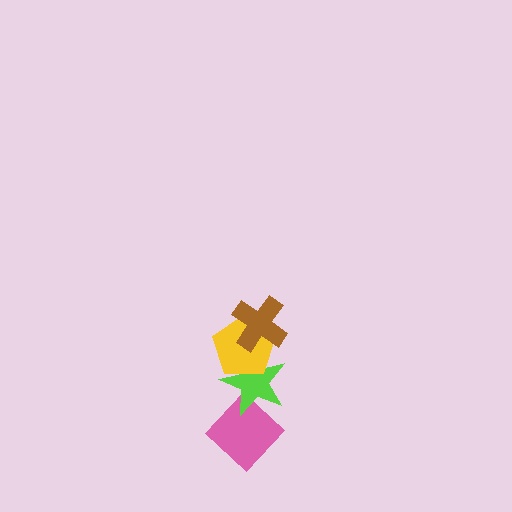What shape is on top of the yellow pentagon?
The brown cross is on top of the yellow pentagon.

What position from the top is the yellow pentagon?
The yellow pentagon is 2nd from the top.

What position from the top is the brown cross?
The brown cross is 1st from the top.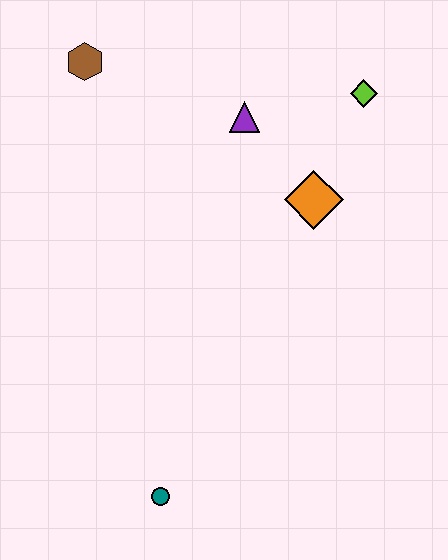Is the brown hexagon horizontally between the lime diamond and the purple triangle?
No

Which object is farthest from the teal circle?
The lime diamond is farthest from the teal circle.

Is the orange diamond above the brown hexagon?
No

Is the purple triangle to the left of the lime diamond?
Yes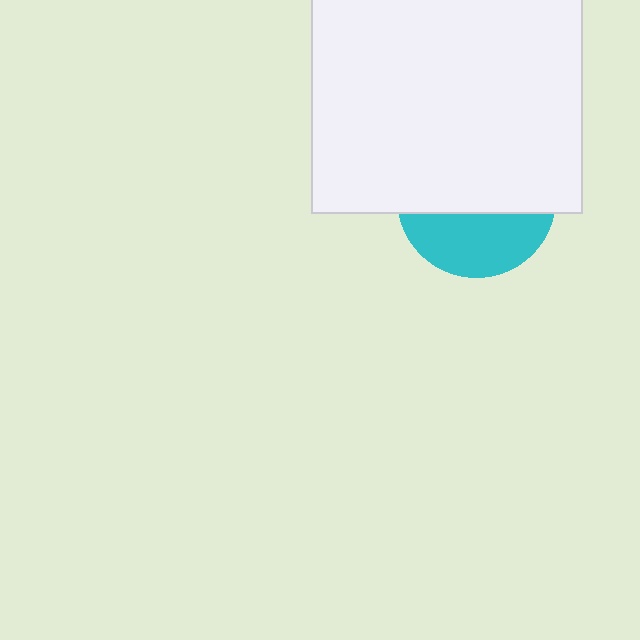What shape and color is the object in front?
The object in front is a white rectangle.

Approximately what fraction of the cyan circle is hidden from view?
Roughly 62% of the cyan circle is hidden behind the white rectangle.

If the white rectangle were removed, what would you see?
You would see the complete cyan circle.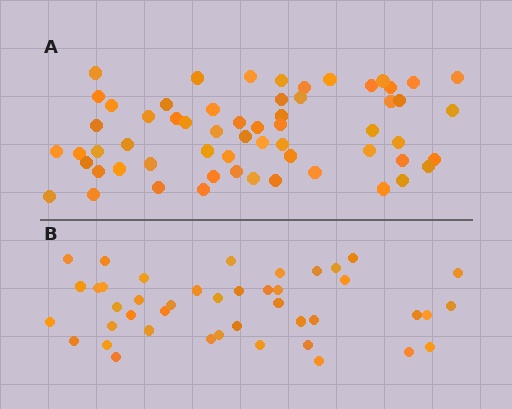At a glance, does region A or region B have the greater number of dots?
Region A (the top region) has more dots.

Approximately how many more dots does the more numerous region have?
Region A has approximately 15 more dots than region B.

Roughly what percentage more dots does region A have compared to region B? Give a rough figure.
About 40% more.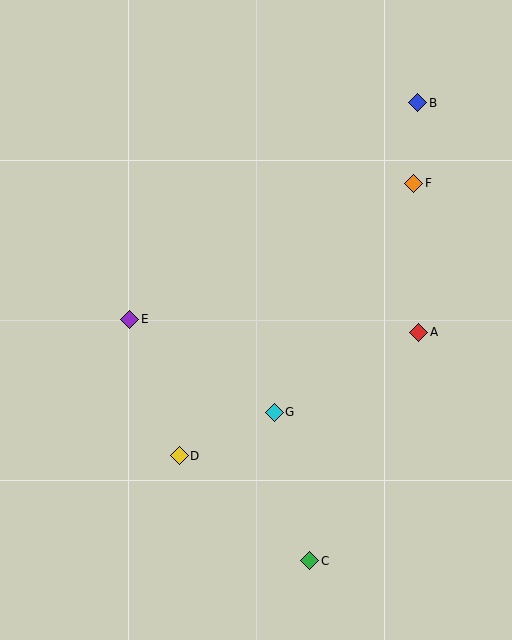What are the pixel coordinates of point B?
Point B is at (418, 103).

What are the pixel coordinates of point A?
Point A is at (419, 332).